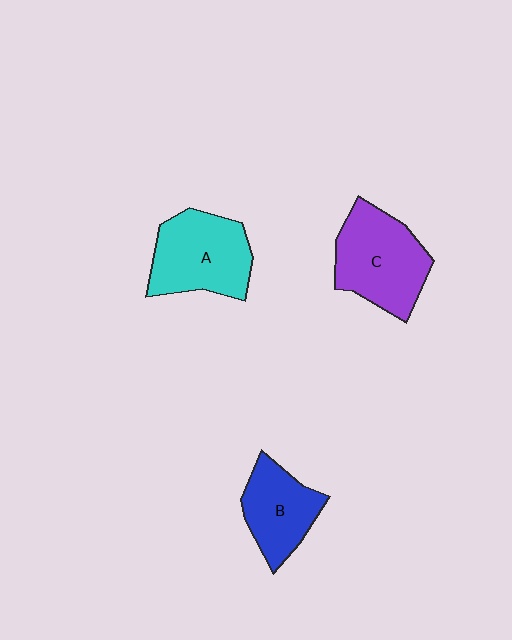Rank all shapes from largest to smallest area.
From largest to smallest: C (purple), A (cyan), B (blue).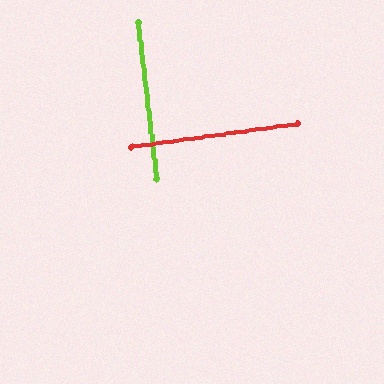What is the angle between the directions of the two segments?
Approximately 89 degrees.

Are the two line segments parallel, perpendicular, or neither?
Perpendicular — they meet at approximately 89°.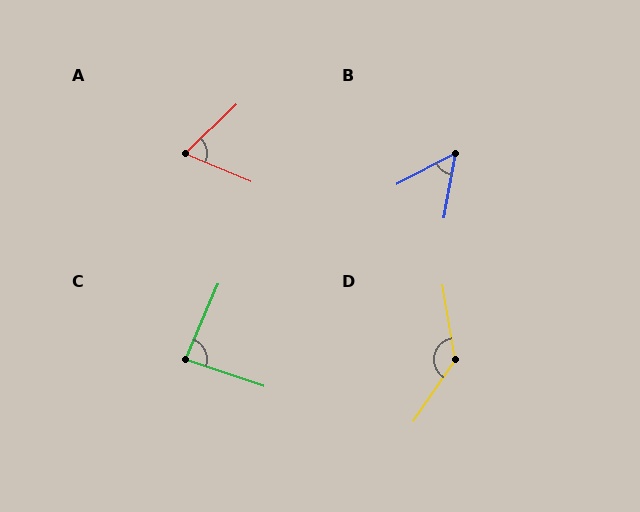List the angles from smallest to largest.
B (52°), A (67°), C (85°), D (136°).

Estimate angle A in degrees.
Approximately 67 degrees.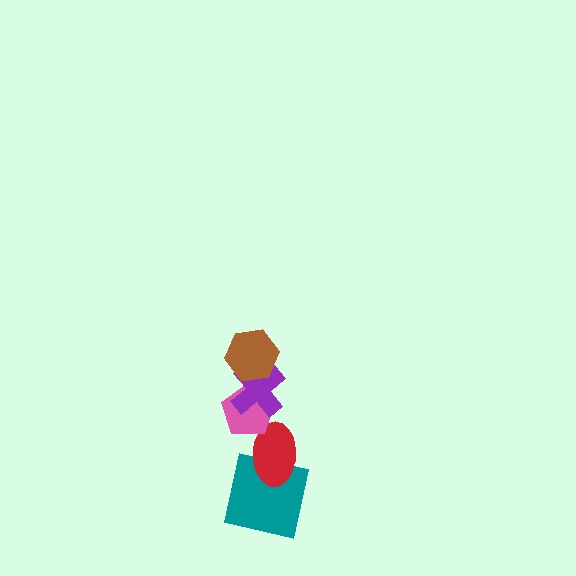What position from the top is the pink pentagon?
The pink pentagon is 3rd from the top.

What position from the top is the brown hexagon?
The brown hexagon is 1st from the top.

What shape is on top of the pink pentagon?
The purple cross is on top of the pink pentagon.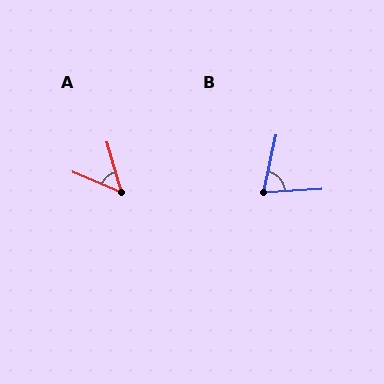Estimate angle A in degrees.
Approximately 51 degrees.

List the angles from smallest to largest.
A (51°), B (75°).